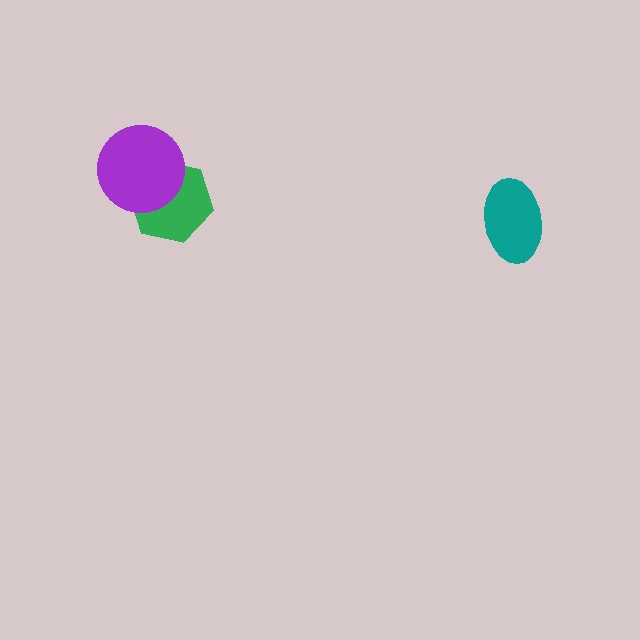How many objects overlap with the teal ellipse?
0 objects overlap with the teal ellipse.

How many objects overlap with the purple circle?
1 object overlaps with the purple circle.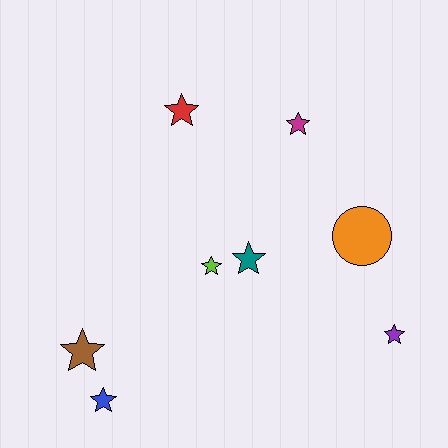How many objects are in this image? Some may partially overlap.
There are 8 objects.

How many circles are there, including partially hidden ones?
There is 1 circle.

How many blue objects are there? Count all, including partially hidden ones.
There is 1 blue object.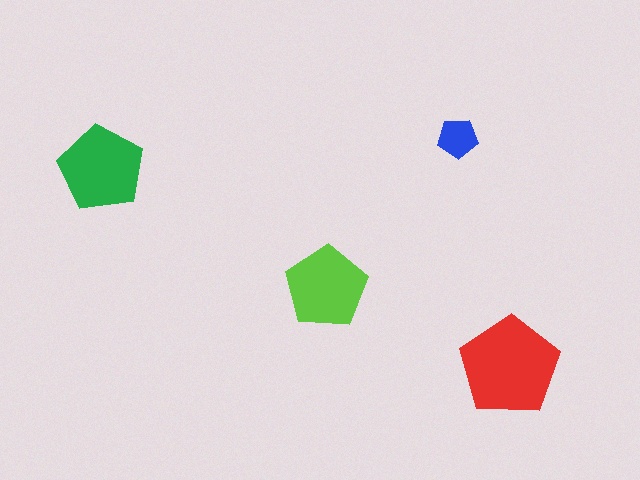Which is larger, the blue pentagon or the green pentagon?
The green one.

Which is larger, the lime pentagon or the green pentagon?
The green one.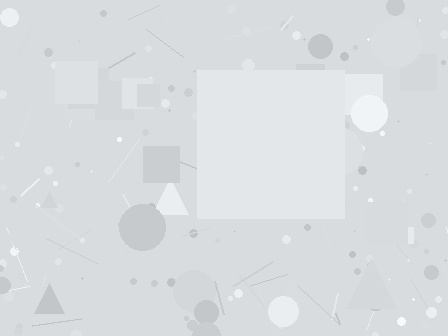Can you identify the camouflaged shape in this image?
The camouflaged shape is a square.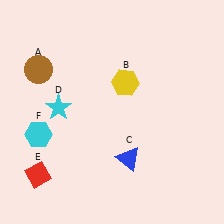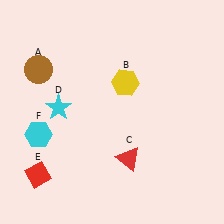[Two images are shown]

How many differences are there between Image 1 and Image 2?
There is 1 difference between the two images.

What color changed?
The triangle (C) changed from blue in Image 1 to red in Image 2.